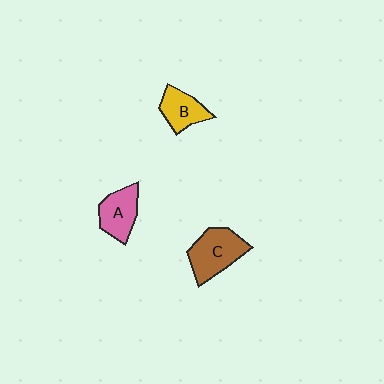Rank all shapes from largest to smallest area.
From largest to smallest: C (brown), A (pink), B (yellow).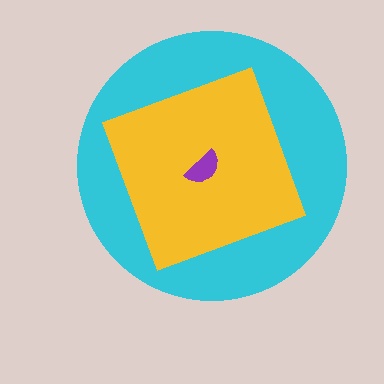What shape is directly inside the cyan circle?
The yellow square.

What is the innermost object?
The purple semicircle.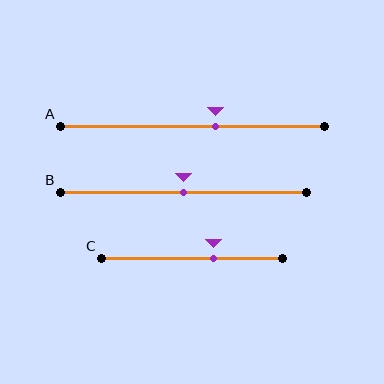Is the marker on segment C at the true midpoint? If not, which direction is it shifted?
No, the marker on segment C is shifted to the right by about 12% of the segment length.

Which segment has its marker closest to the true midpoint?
Segment B has its marker closest to the true midpoint.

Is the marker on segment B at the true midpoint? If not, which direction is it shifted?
Yes, the marker on segment B is at the true midpoint.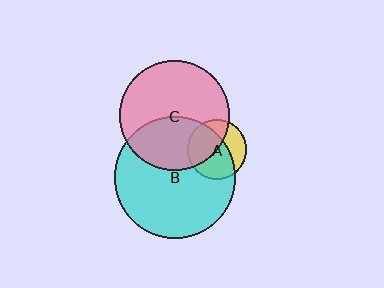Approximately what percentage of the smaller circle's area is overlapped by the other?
Approximately 65%.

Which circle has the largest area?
Circle B (cyan).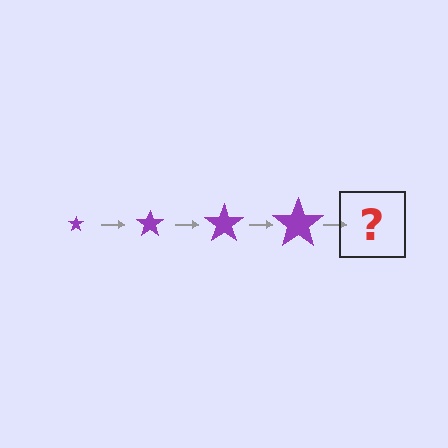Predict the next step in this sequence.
The next step is a purple star, larger than the previous one.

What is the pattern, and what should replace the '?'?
The pattern is that the star gets progressively larger each step. The '?' should be a purple star, larger than the previous one.